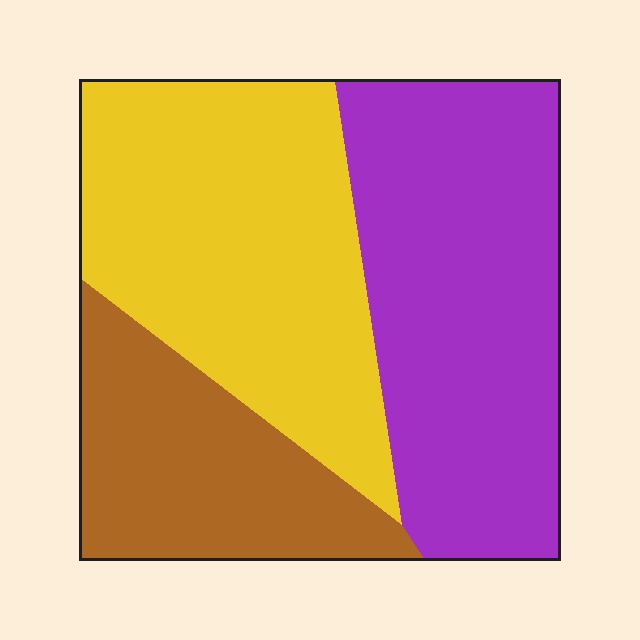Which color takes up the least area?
Brown, at roughly 20%.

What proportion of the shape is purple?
Purple covers about 40% of the shape.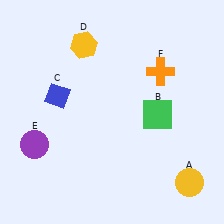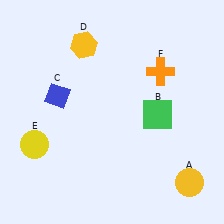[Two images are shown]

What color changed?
The circle (E) changed from purple in Image 1 to yellow in Image 2.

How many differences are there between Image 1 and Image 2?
There is 1 difference between the two images.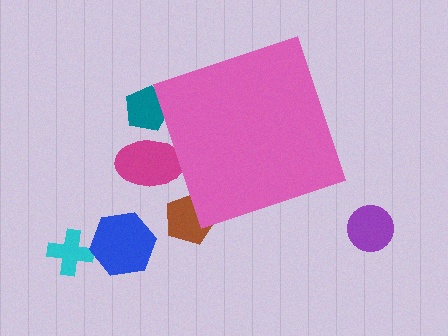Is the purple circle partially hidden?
No, the purple circle is fully visible.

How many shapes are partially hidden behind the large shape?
3 shapes are partially hidden.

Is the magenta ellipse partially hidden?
Yes, the magenta ellipse is partially hidden behind the pink diamond.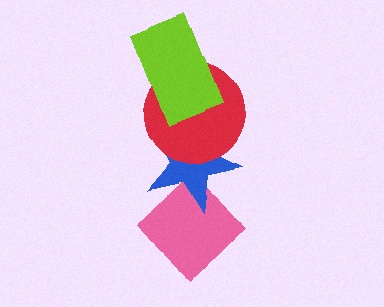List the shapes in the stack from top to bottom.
From top to bottom: the lime rectangle, the red circle, the blue star, the pink diamond.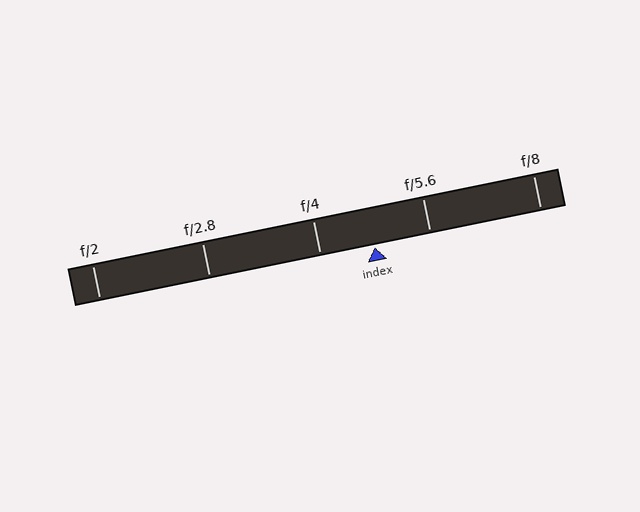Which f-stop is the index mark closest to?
The index mark is closest to f/4.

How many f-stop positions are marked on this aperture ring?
There are 5 f-stop positions marked.